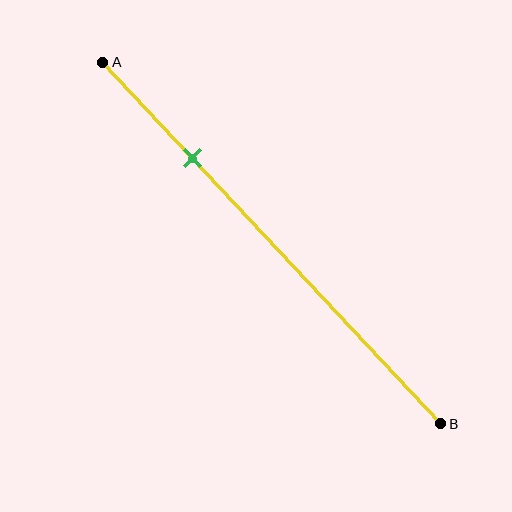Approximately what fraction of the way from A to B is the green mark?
The green mark is approximately 25% of the way from A to B.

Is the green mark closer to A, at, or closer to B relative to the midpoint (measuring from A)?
The green mark is closer to point A than the midpoint of segment AB.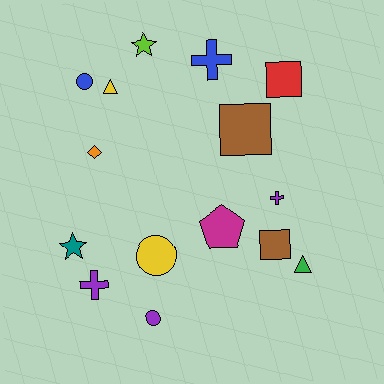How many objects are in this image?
There are 15 objects.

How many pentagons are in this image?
There is 1 pentagon.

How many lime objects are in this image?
There is 1 lime object.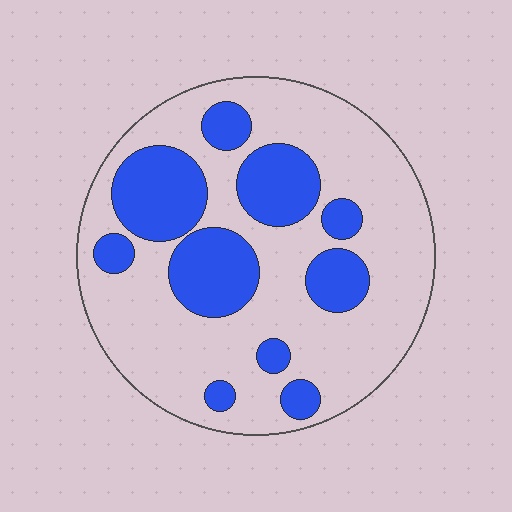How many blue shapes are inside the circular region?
10.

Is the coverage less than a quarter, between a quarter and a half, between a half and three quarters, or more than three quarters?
Between a quarter and a half.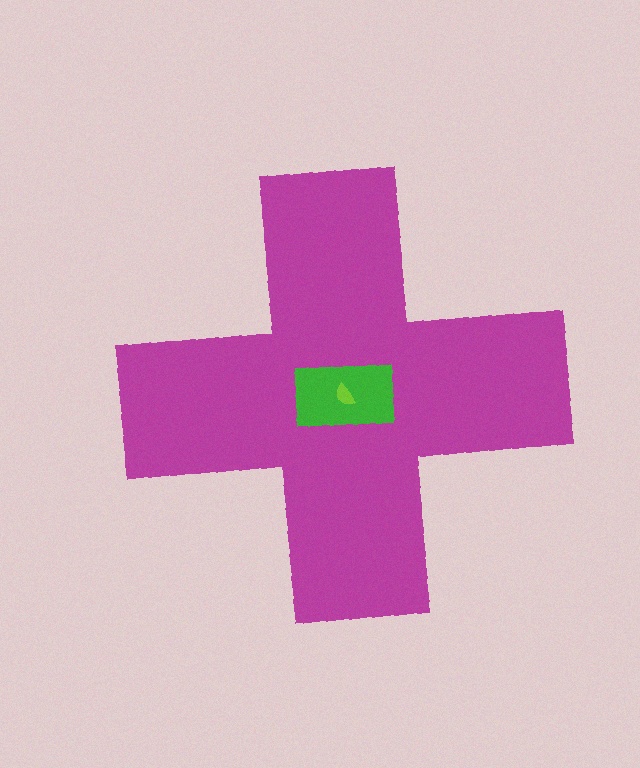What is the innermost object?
The lime semicircle.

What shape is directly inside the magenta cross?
The green rectangle.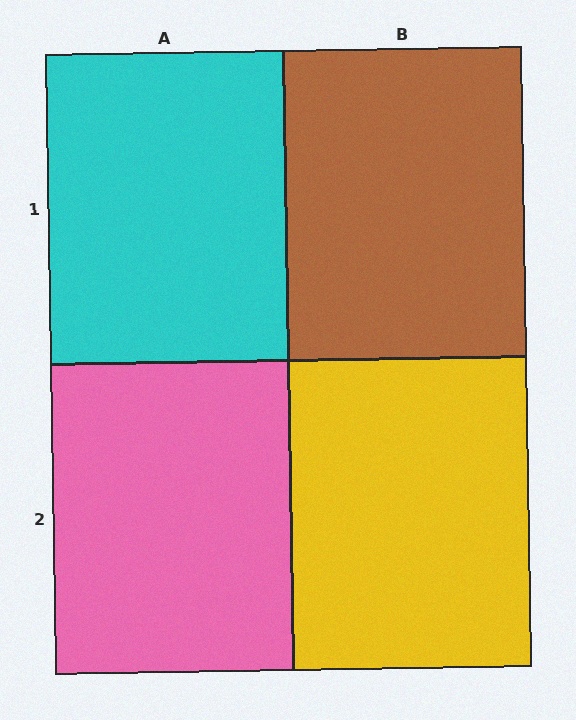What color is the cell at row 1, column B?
Brown.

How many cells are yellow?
1 cell is yellow.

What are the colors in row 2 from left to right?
Pink, yellow.